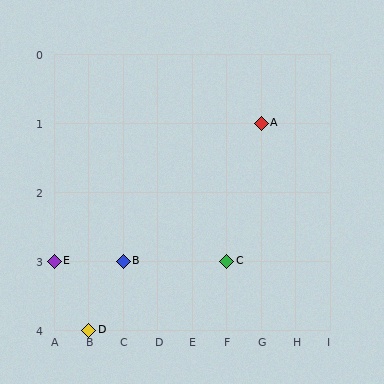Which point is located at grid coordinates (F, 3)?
Point C is at (F, 3).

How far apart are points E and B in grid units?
Points E and B are 2 columns apart.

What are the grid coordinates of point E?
Point E is at grid coordinates (A, 3).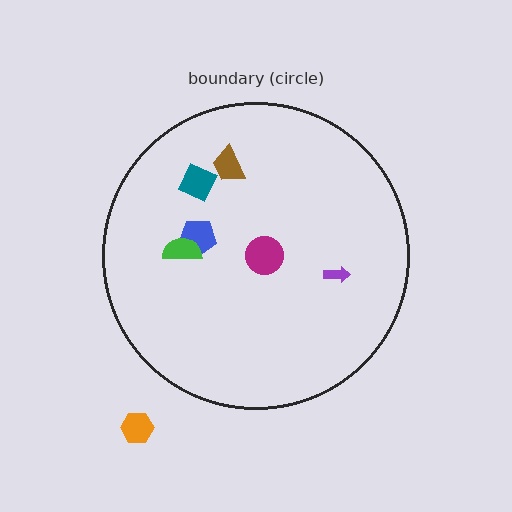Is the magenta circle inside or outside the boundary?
Inside.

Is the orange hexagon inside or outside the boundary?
Outside.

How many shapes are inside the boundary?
6 inside, 1 outside.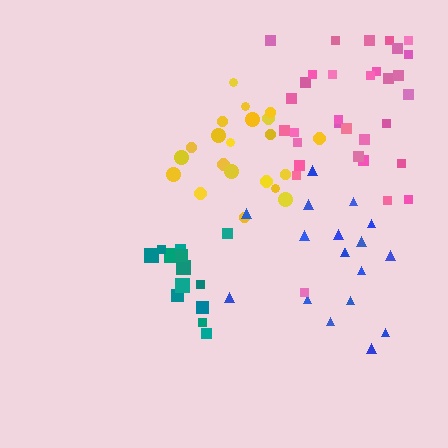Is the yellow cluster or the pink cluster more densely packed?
Yellow.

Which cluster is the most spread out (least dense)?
Blue.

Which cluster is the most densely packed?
Teal.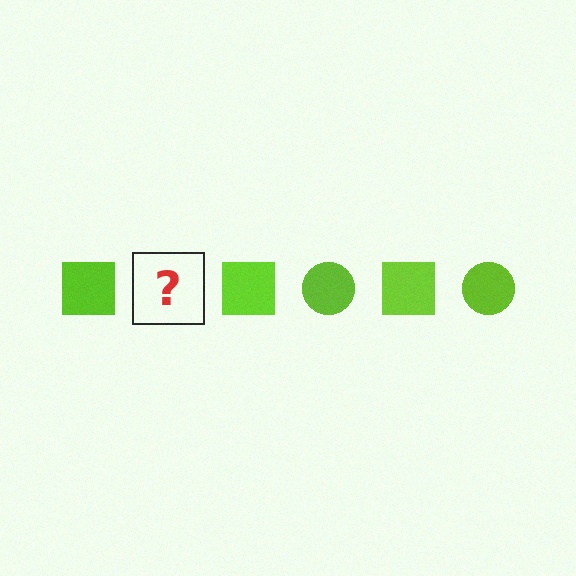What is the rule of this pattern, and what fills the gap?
The rule is that the pattern cycles through square, circle shapes in lime. The gap should be filled with a lime circle.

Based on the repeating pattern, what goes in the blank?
The blank should be a lime circle.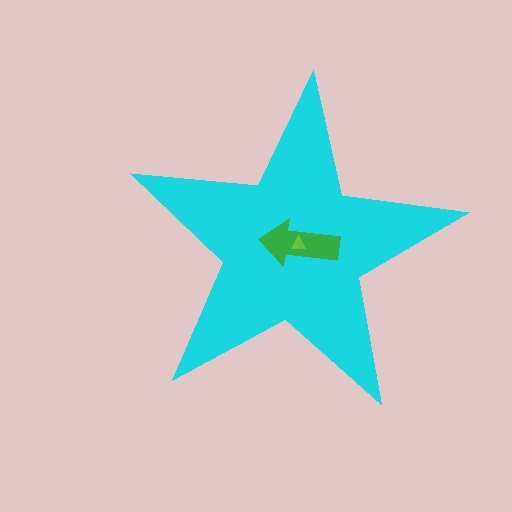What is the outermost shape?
The cyan star.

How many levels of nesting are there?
3.